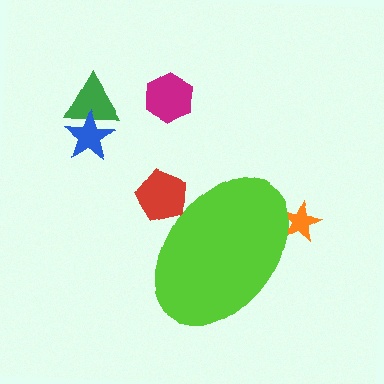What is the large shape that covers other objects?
A lime ellipse.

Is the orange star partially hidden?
Yes, the orange star is partially hidden behind the lime ellipse.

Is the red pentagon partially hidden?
Yes, the red pentagon is partially hidden behind the lime ellipse.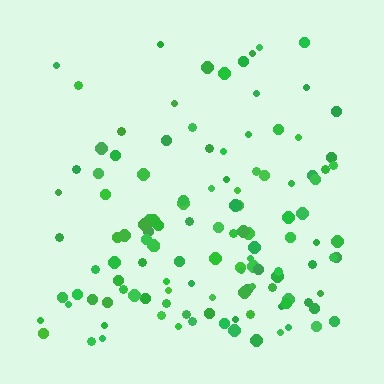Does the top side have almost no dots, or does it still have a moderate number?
Still a moderate number, just noticeably fewer than the bottom.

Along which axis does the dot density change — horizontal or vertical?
Vertical.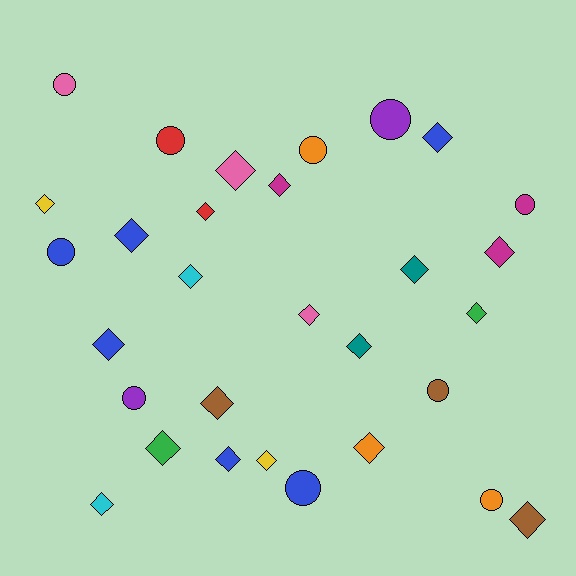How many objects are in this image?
There are 30 objects.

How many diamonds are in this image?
There are 20 diamonds.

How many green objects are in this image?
There are 2 green objects.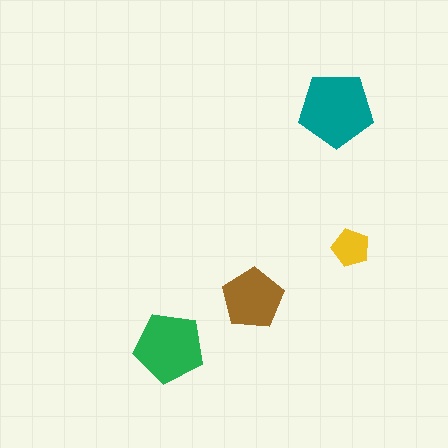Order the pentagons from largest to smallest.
the teal one, the green one, the brown one, the yellow one.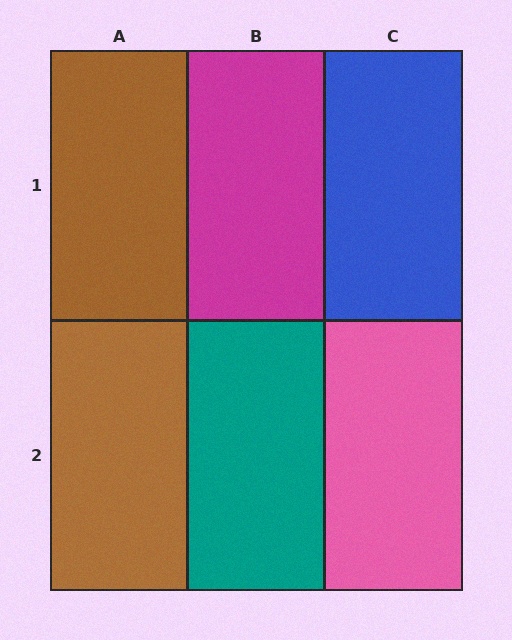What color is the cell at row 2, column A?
Brown.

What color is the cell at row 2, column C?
Pink.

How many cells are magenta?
1 cell is magenta.